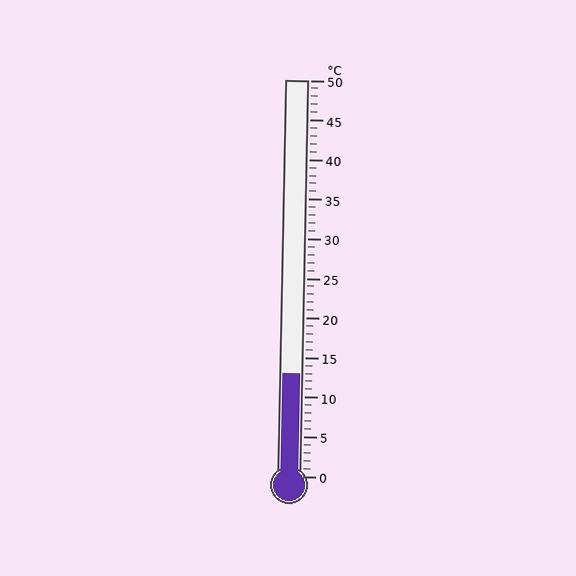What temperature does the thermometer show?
The thermometer shows approximately 13°C.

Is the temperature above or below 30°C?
The temperature is below 30°C.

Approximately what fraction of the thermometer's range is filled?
The thermometer is filled to approximately 25% of its range.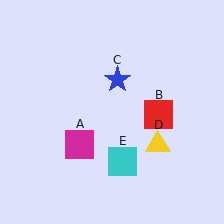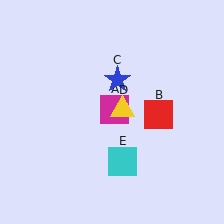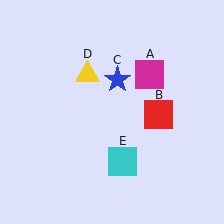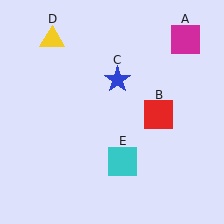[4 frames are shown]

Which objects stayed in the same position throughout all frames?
Red square (object B) and blue star (object C) and cyan square (object E) remained stationary.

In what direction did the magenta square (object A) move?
The magenta square (object A) moved up and to the right.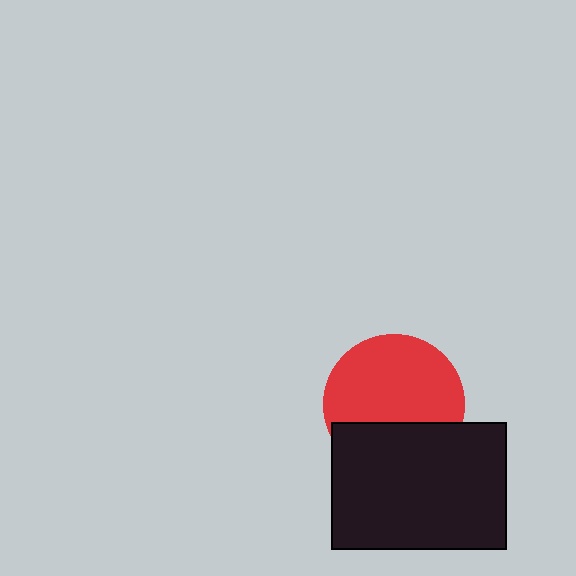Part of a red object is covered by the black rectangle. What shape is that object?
It is a circle.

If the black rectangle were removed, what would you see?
You would see the complete red circle.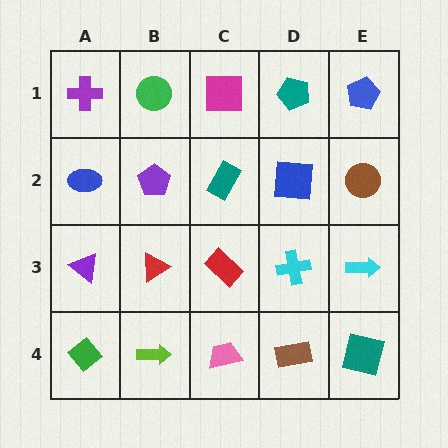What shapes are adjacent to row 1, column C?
A teal rectangle (row 2, column C), a green circle (row 1, column B), a teal pentagon (row 1, column D).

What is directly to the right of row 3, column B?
A red rectangle.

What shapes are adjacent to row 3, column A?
A blue ellipse (row 2, column A), a green diamond (row 4, column A), a red triangle (row 3, column B).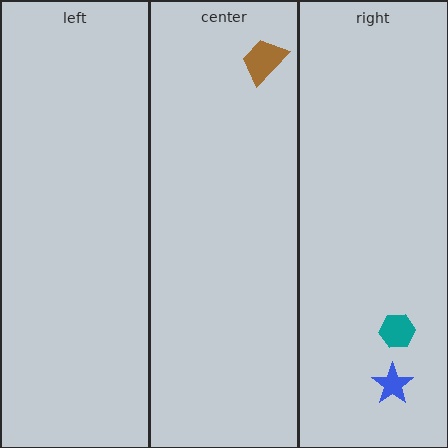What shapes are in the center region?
The brown trapezoid.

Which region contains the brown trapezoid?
The center region.